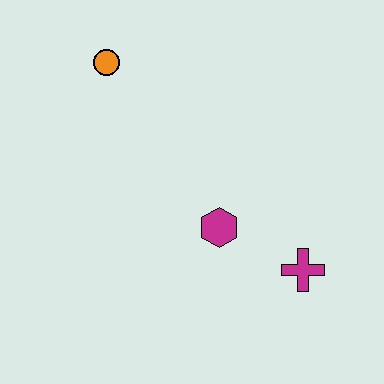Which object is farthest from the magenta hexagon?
The orange circle is farthest from the magenta hexagon.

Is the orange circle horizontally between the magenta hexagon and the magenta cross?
No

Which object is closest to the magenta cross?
The magenta hexagon is closest to the magenta cross.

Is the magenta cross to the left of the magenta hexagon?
No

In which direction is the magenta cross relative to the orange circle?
The magenta cross is below the orange circle.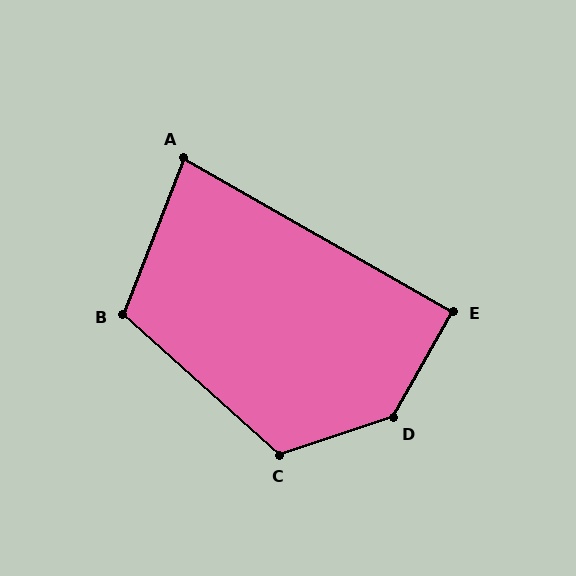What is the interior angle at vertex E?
Approximately 90 degrees (approximately right).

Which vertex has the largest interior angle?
D, at approximately 138 degrees.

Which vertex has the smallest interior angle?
A, at approximately 81 degrees.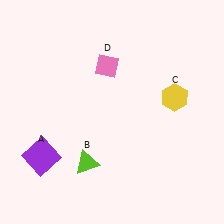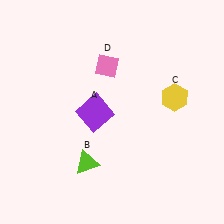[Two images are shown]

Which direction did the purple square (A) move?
The purple square (A) moved right.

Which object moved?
The purple square (A) moved right.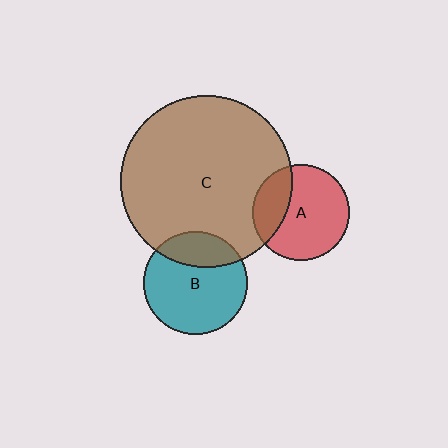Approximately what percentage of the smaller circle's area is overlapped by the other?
Approximately 25%.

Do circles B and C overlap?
Yes.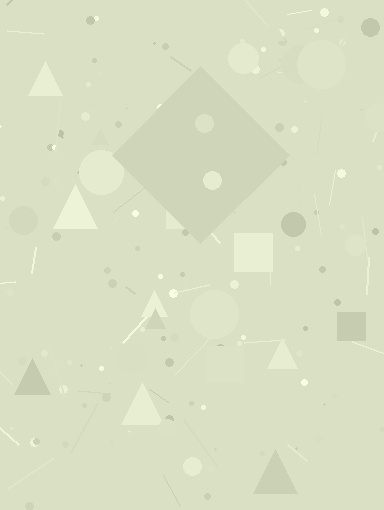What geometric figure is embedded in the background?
A diamond is embedded in the background.